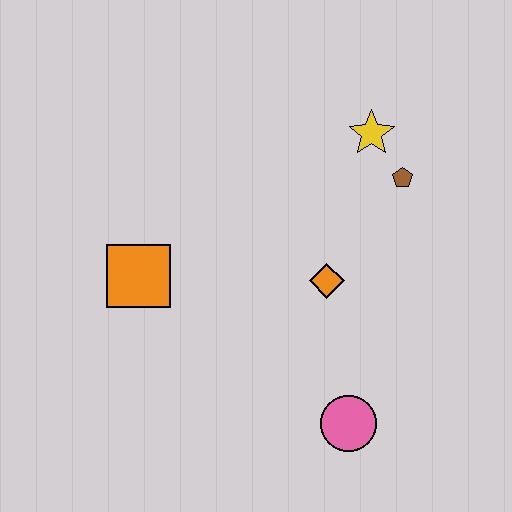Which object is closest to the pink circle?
The orange diamond is closest to the pink circle.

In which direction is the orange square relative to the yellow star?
The orange square is to the left of the yellow star.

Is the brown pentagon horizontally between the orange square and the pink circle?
No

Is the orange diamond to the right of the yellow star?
No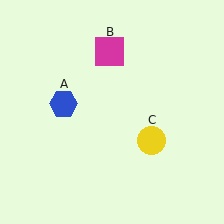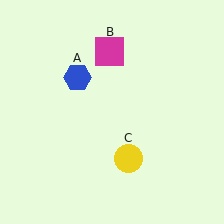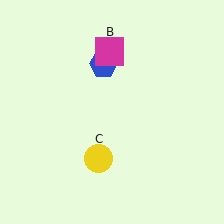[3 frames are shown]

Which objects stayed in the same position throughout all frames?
Magenta square (object B) remained stationary.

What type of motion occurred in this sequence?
The blue hexagon (object A), yellow circle (object C) rotated clockwise around the center of the scene.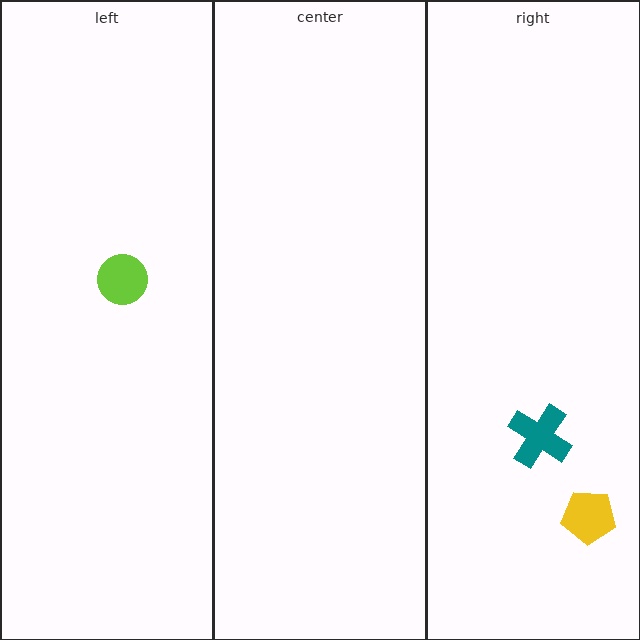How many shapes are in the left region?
1.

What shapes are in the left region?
The lime circle.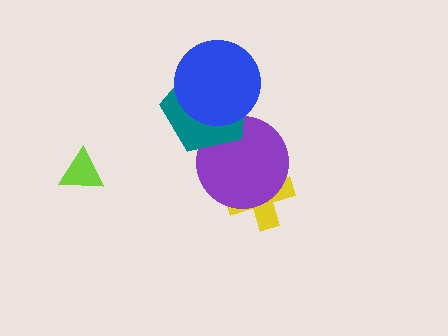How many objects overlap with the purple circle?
2 objects overlap with the purple circle.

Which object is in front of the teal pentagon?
The blue circle is in front of the teal pentagon.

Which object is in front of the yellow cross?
The purple circle is in front of the yellow cross.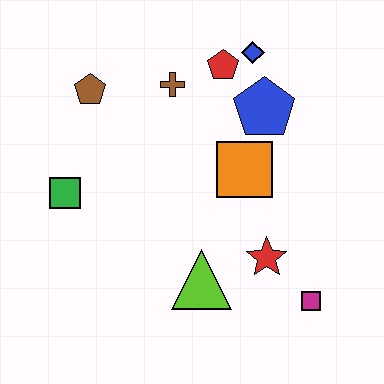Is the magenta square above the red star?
No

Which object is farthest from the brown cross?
The magenta square is farthest from the brown cross.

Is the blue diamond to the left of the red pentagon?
No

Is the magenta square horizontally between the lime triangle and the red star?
No